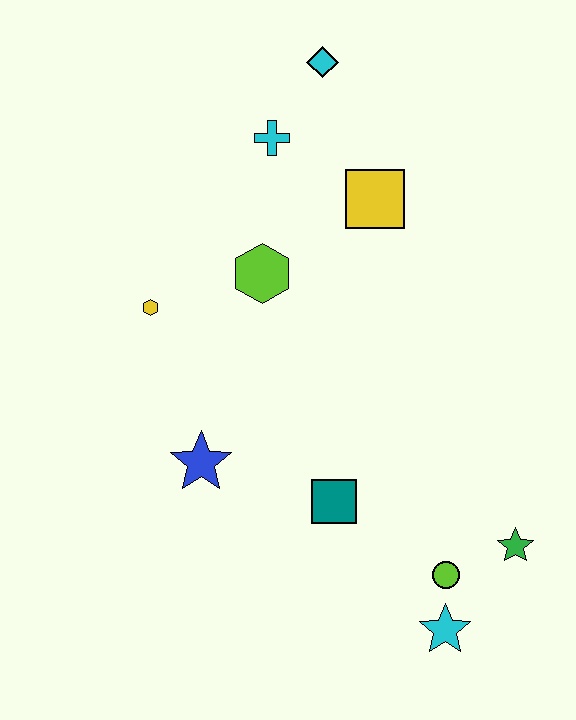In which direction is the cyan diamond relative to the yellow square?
The cyan diamond is above the yellow square.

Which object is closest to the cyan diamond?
The cyan cross is closest to the cyan diamond.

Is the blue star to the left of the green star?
Yes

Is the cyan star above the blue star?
No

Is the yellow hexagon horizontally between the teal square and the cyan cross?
No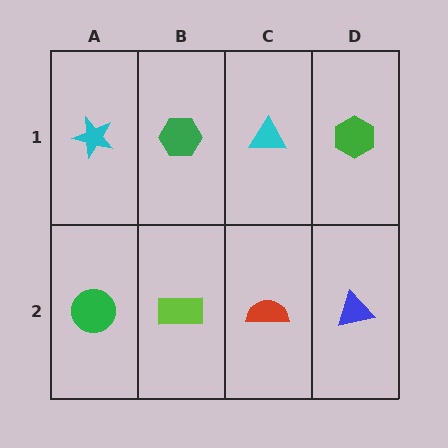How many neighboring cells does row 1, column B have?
3.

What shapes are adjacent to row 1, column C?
A red semicircle (row 2, column C), a green hexagon (row 1, column B), a green hexagon (row 1, column D).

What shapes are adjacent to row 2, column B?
A green hexagon (row 1, column B), a green circle (row 2, column A), a red semicircle (row 2, column C).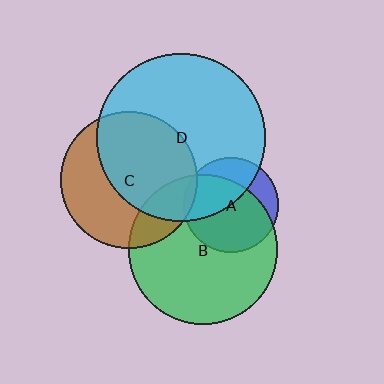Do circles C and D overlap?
Yes.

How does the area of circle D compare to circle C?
Approximately 1.5 times.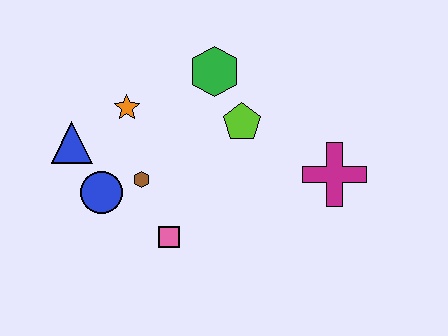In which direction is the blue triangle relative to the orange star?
The blue triangle is to the left of the orange star.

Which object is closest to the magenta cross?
The lime pentagon is closest to the magenta cross.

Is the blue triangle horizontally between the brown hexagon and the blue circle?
No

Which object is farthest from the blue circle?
The magenta cross is farthest from the blue circle.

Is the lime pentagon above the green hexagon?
No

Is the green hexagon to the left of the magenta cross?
Yes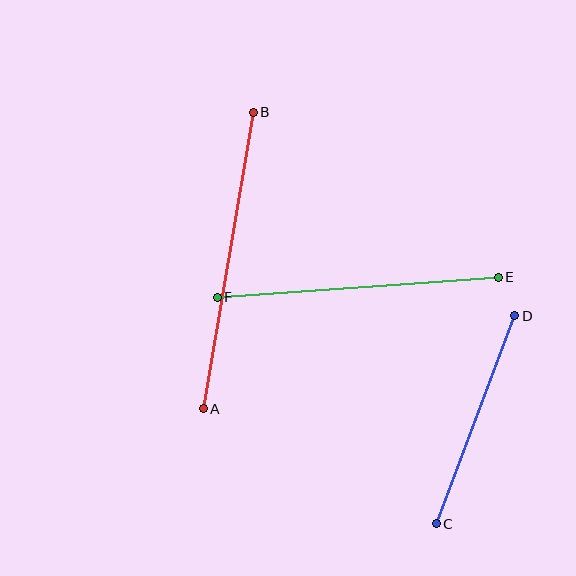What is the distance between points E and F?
The distance is approximately 282 pixels.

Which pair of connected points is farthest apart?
Points A and B are farthest apart.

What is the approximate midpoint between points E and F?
The midpoint is at approximately (358, 287) pixels.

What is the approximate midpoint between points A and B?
The midpoint is at approximately (228, 260) pixels.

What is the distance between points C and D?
The distance is approximately 222 pixels.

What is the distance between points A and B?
The distance is approximately 301 pixels.